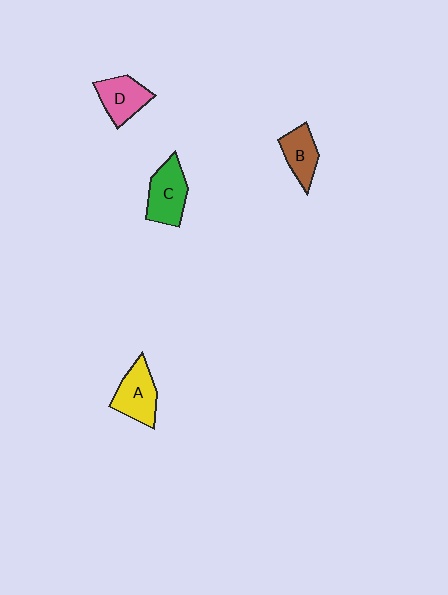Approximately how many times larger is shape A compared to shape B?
Approximately 1.3 times.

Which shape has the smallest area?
Shape B (brown).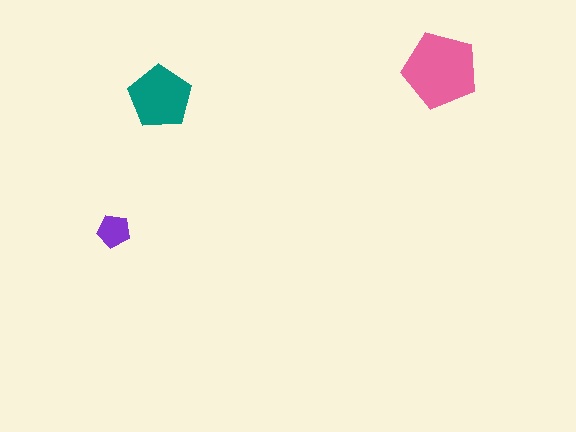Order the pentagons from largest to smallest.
the pink one, the teal one, the purple one.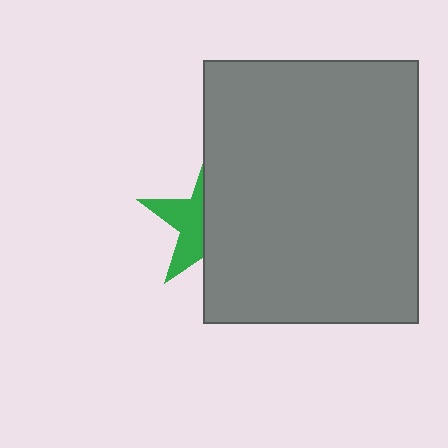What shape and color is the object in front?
The object in front is a gray rectangle.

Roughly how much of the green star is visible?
A small part of it is visible (roughly 42%).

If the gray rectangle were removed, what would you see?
You would see the complete green star.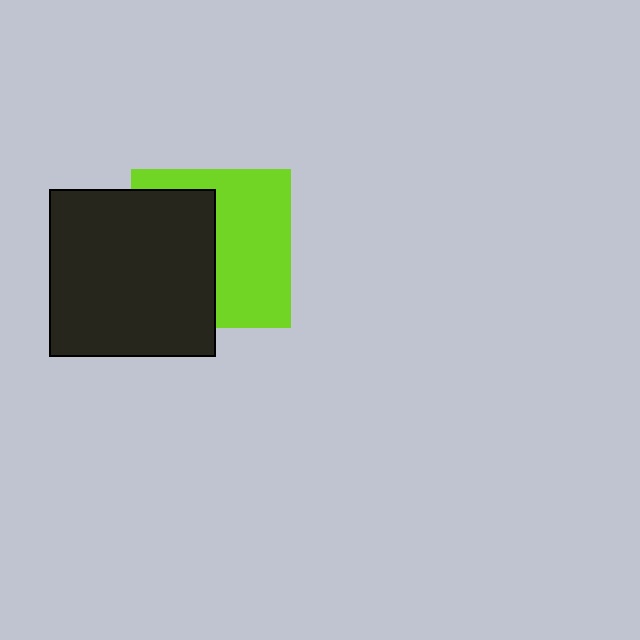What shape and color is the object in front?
The object in front is a black square.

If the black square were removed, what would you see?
You would see the complete lime square.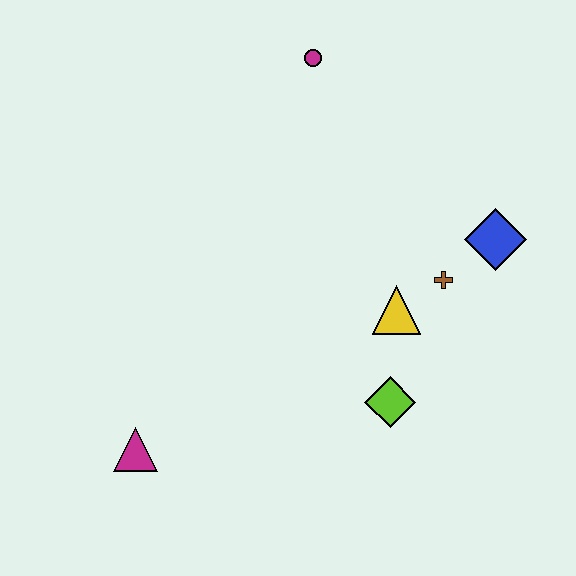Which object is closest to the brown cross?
The yellow triangle is closest to the brown cross.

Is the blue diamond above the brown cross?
Yes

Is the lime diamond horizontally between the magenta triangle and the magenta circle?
No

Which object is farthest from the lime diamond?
The magenta circle is farthest from the lime diamond.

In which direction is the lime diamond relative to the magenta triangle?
The lime diamond is to the right of the magenta triangle.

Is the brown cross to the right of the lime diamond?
Yes